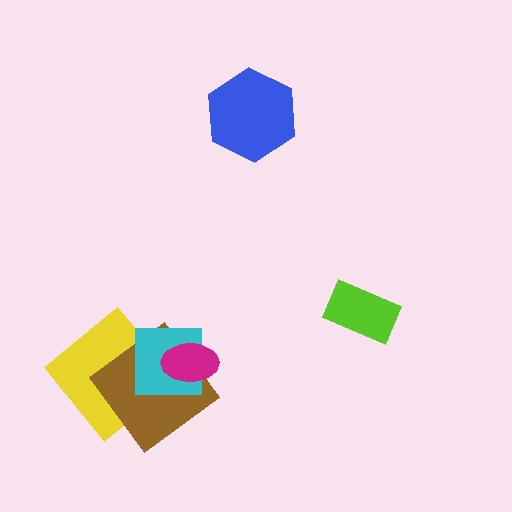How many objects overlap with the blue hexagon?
0 objects overlap with the blue hexagon.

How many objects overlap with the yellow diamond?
2 objects overlap with the yellow diamond.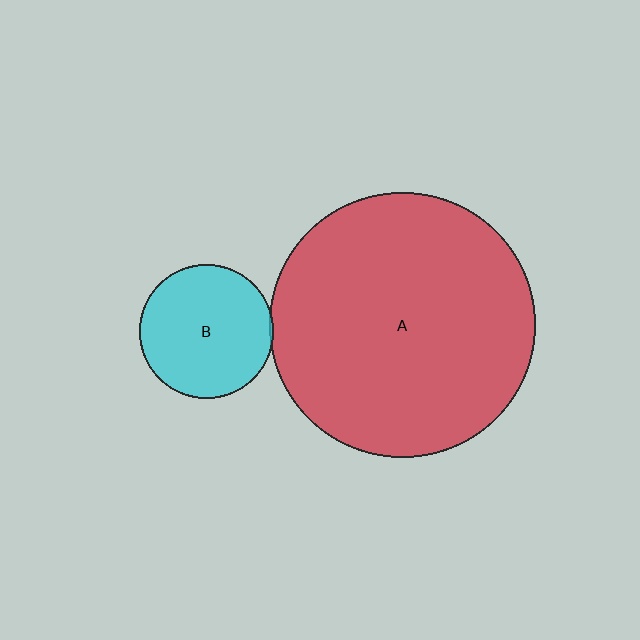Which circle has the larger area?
Circle A (red).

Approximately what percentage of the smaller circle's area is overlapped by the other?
Approximately 5%.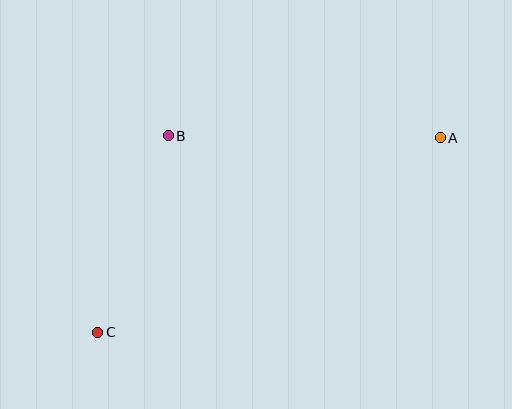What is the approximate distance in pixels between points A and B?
The distance between A and B is approximately 272 pixels.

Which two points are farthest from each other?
Points A and C are farthest from each other.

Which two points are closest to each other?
Points B and C are closest to each other.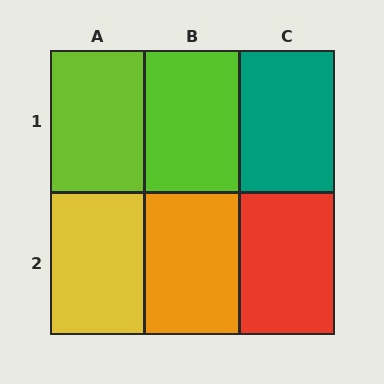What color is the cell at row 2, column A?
Yellow.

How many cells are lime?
2 cells are lime.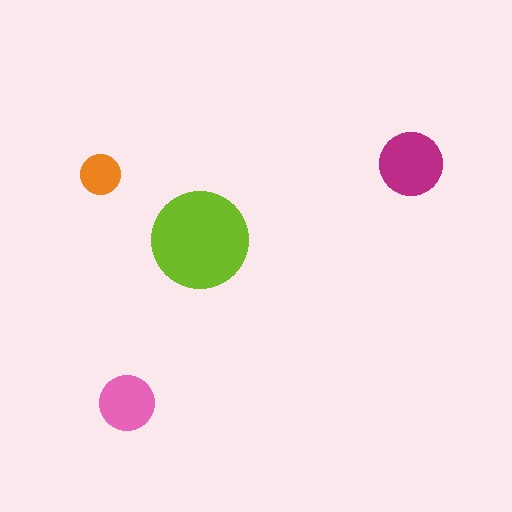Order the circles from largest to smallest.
the lime one, the magenta one, the pink one, the orange one.